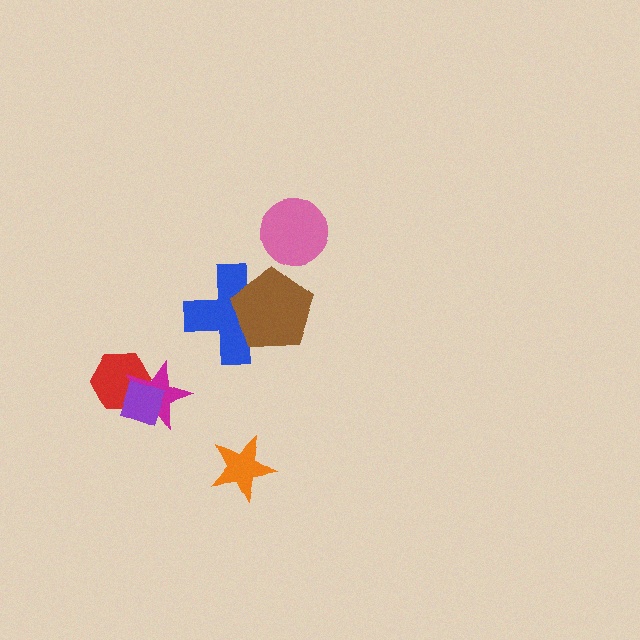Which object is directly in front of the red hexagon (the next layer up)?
The magenta star is directly in front of the red hexagon.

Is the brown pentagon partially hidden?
No, no other shape covers it.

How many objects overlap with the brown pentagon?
1 object overlaps with the brown pentagon.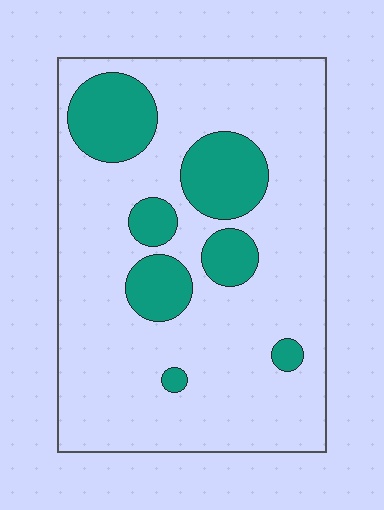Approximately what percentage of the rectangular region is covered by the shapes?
Approximately 20%.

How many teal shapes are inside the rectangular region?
7.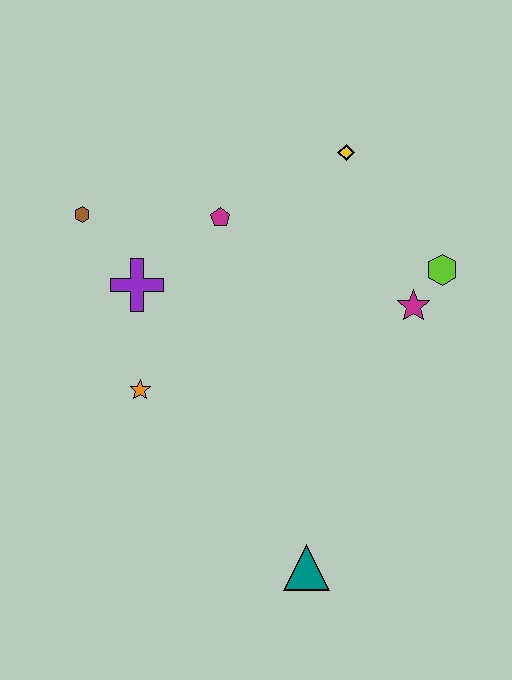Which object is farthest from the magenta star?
The brown hexagon is farthest from the magenta star.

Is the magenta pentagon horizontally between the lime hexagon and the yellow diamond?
No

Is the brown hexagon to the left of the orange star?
Yes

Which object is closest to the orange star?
The purple cross is closest to the orange star.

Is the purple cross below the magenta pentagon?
Yes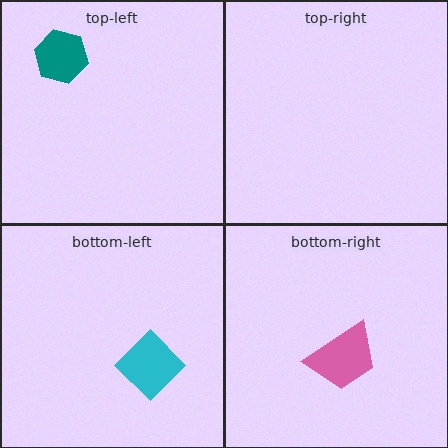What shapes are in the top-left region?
The teal hexagon.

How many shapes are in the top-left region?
1.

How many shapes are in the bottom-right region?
1.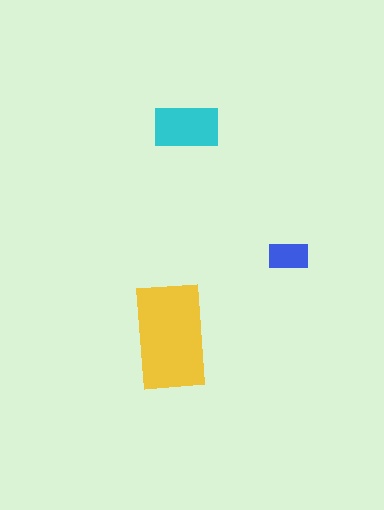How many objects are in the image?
There are 3 objects in the image.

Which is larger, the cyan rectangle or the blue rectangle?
The cyan one.